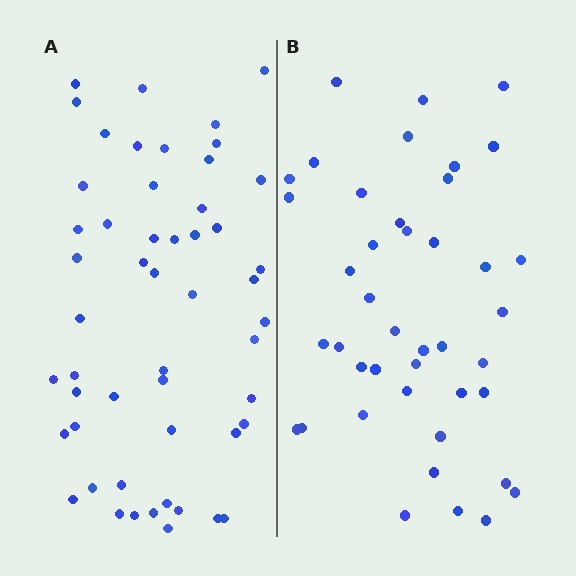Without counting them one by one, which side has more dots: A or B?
Region A (the left region) has more dots.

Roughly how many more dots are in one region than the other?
Region A has roughly 10 or so more dots than region B.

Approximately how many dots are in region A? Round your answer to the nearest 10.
About 50 dots. (The exact count is 52, which rounds to 50.)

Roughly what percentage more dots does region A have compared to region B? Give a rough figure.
About 25% more.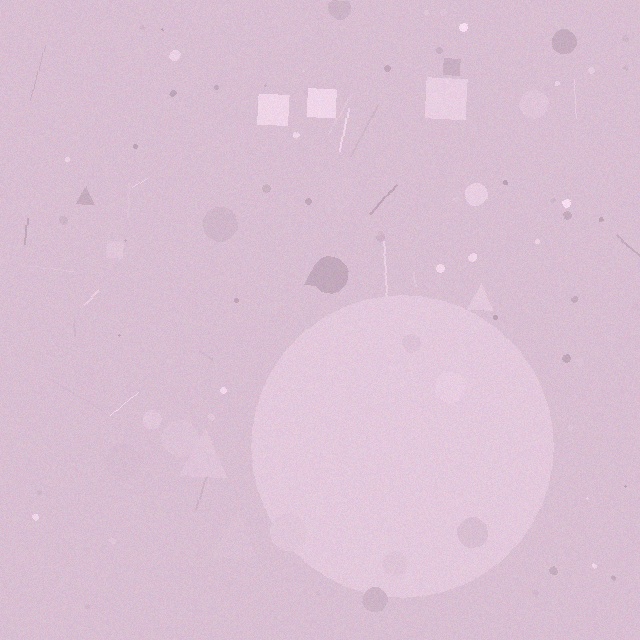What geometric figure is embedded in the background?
A circle is embedded in the background.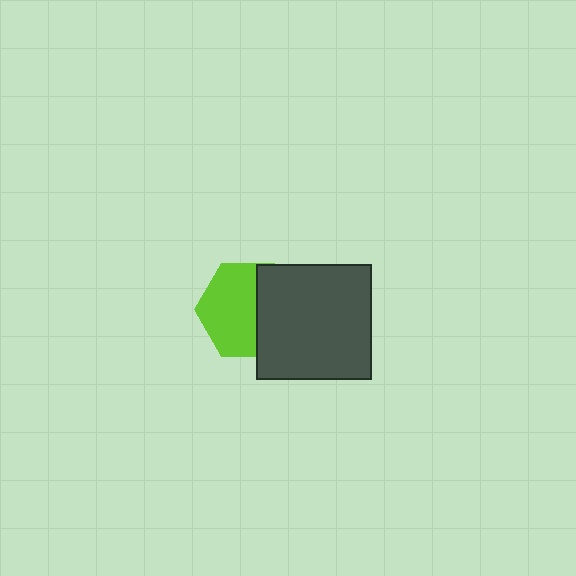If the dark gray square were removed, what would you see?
You would see the complete lime hexagon.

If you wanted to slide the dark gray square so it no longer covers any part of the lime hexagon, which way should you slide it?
Slide it right — that is the most direct way to separate the two shapes.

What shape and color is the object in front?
The object in front is a dark gray square.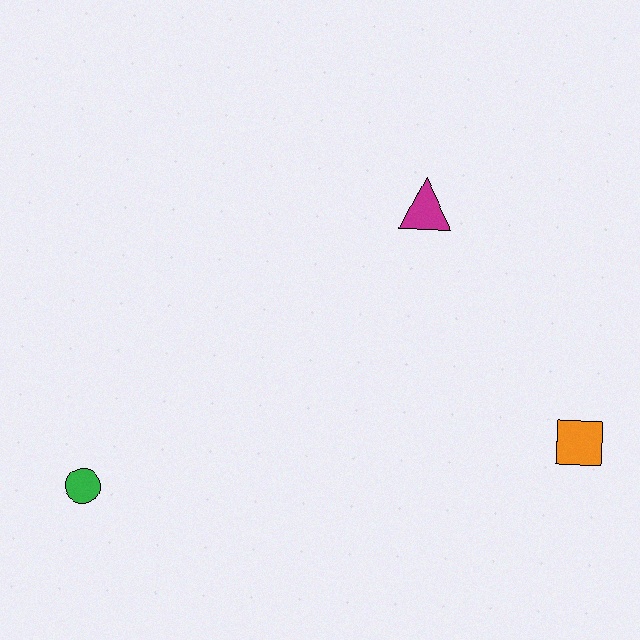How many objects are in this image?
There are 3 objects.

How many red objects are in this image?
There are no red objects.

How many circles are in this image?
There is 1 circle.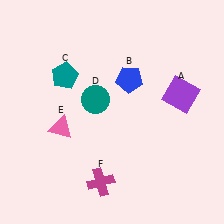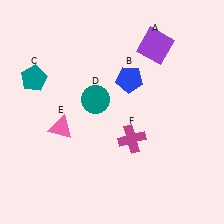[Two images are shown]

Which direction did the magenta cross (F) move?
The magenta cross (F) moved up.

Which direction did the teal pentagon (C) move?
The teal pentagon (C) moved left.